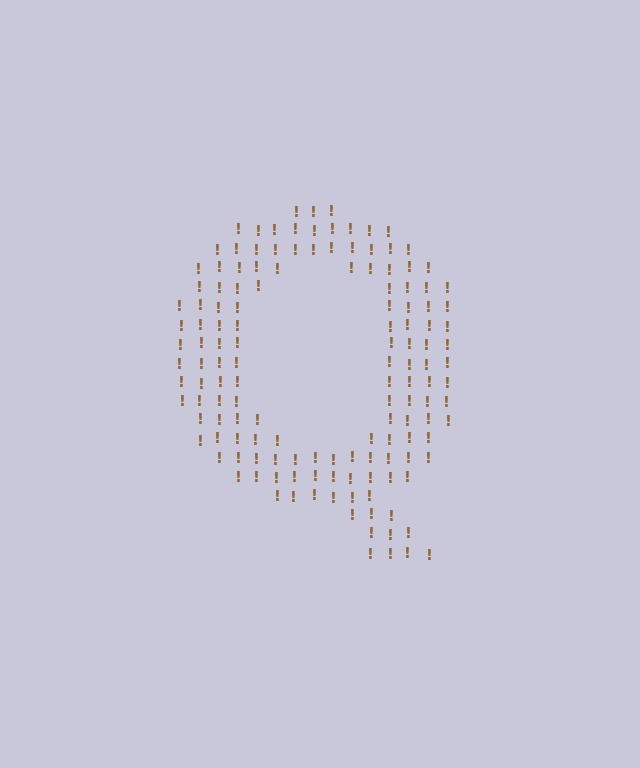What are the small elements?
The small elements are exclamation marks.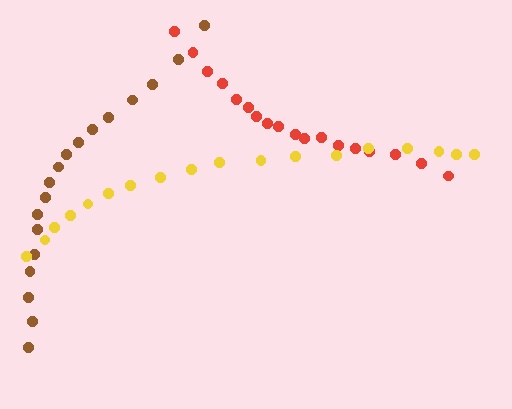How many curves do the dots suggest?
There are 3 distinct paths.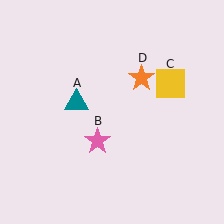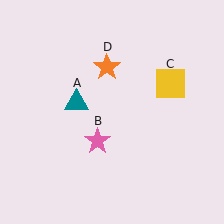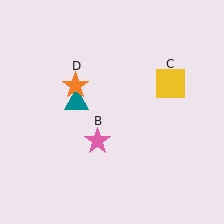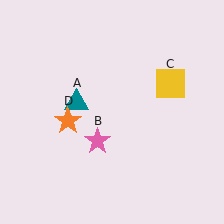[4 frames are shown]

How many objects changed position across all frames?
1 object changed position: orange star (object D).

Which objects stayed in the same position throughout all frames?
Teal triangle (object A) and pink star (object B) and yellow square (object C) remained stationary.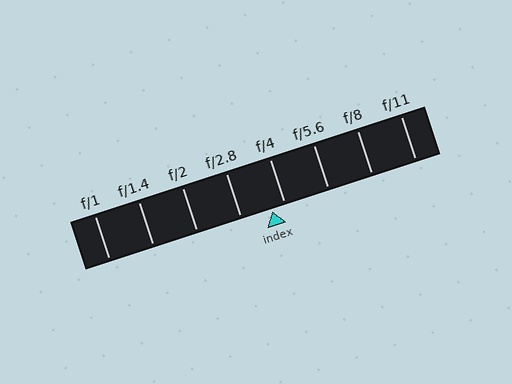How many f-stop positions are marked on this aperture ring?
There are 8 f-stop positions marked.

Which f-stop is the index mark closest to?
The index mark is closest to f/4.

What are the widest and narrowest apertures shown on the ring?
The widest aperture shown is f/1 and the narrowest is f/11.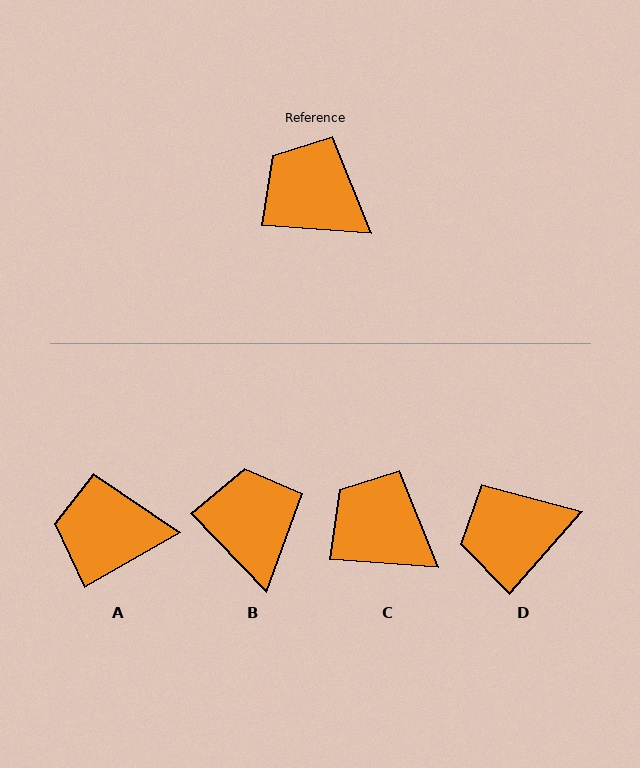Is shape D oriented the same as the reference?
No, it is off by about 53 degrees.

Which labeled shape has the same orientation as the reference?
C.